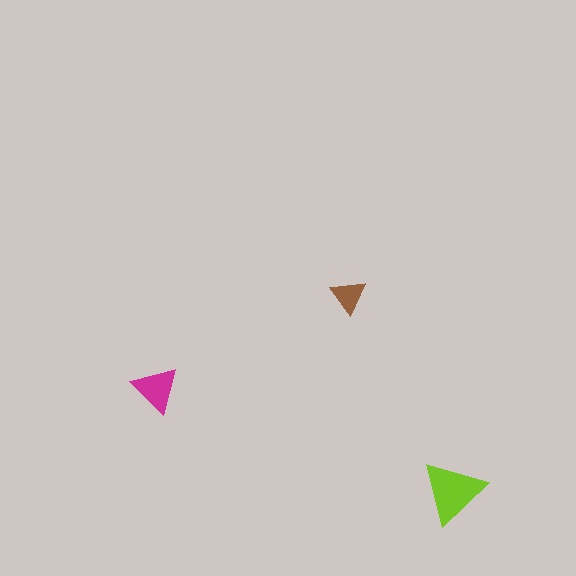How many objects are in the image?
There are 3 objects in the image.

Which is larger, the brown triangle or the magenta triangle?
The magenta one.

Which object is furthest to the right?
The lime triangle is rightmost.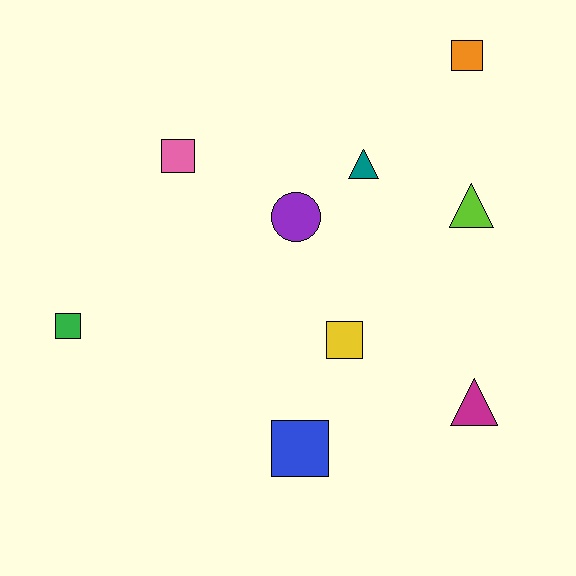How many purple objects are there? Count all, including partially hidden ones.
There is 1 purple object.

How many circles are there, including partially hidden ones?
There is 1 circle.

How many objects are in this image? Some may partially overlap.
There are 9 objects.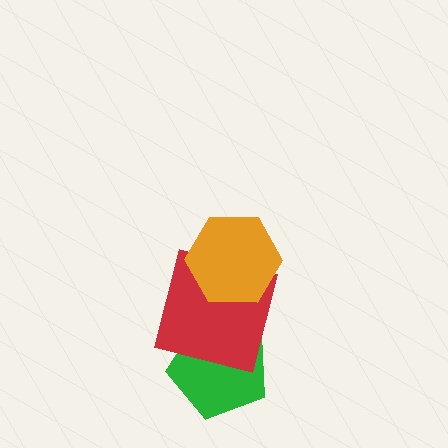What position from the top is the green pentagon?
The green pentagon is 3rd from the top.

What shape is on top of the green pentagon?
The red square is on top of the green pentagon.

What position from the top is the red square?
The red square is 2nd from the top.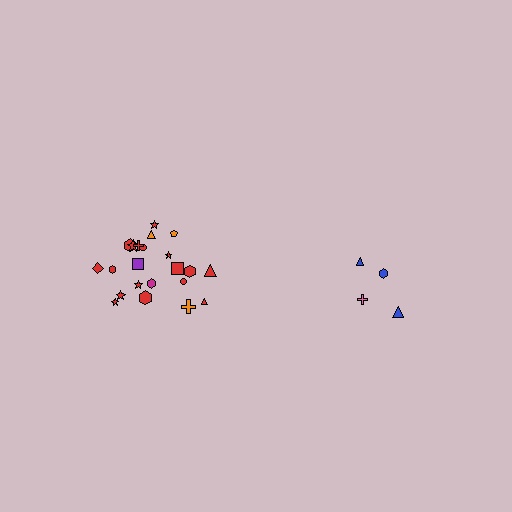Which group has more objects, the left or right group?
The left group.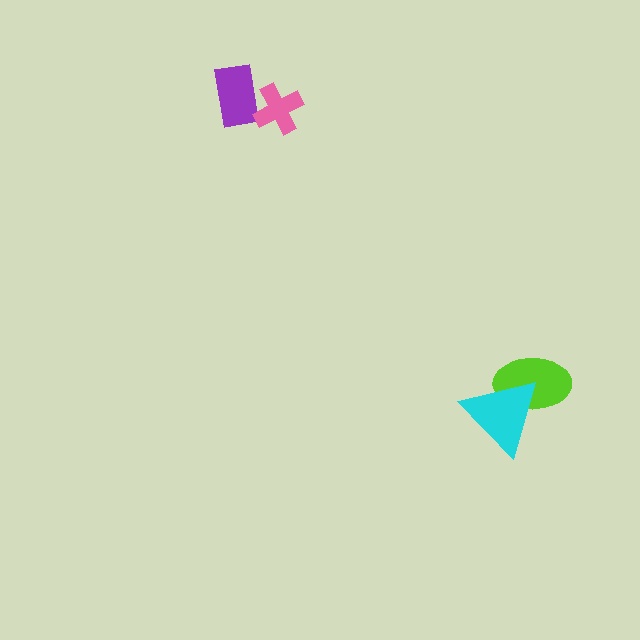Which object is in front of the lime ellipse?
The cyan triangle is in front of the lime ellipse.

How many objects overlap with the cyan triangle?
1 object overlaps with the cyan triangle.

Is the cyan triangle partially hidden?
No, no other shape covers it.